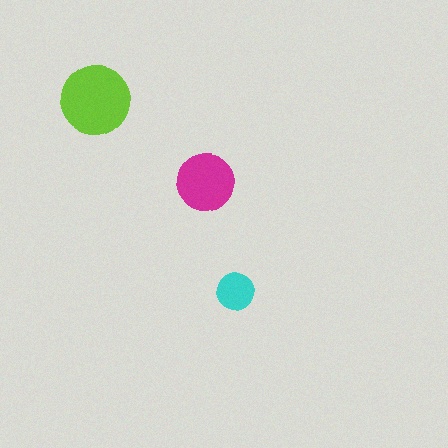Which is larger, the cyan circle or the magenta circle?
The magenta one.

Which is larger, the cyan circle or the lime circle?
The lime one.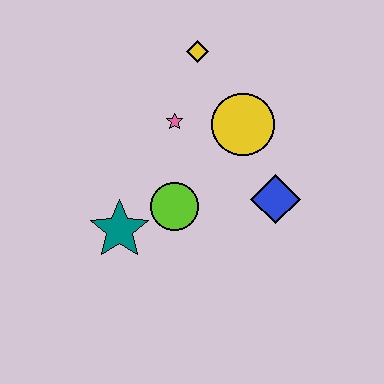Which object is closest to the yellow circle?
The pink star is closest to the yellow circle.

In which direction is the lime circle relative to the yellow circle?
The lime circle is below the yellow circle.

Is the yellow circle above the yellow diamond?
No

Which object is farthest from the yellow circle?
The teal star is farthest from the yellow circle.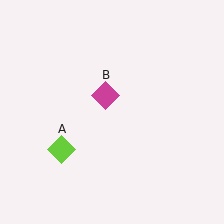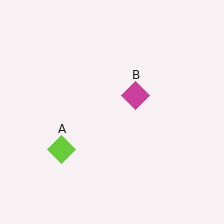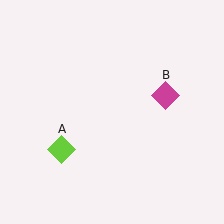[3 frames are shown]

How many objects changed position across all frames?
1 object changed position: magenta diamond (object B).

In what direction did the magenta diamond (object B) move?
The magenta diamond (object B) moved right.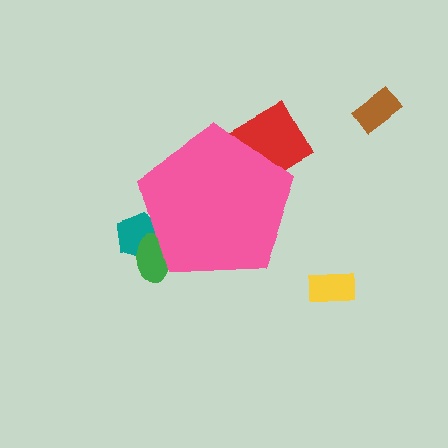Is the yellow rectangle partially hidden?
No, the yellow rectangle is fully visible.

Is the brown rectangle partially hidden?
No, the brown rectangle is fully visible.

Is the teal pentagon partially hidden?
Yes, the teal pentagon is partially hidden behind the pink pentagon.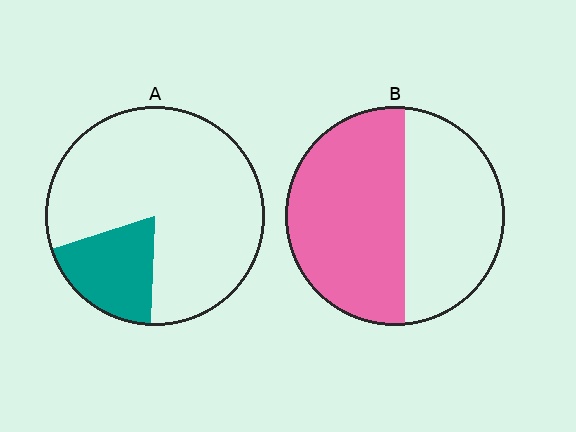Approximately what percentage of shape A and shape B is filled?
A is approximately 20% and B is approximately 55%.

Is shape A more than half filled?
No.